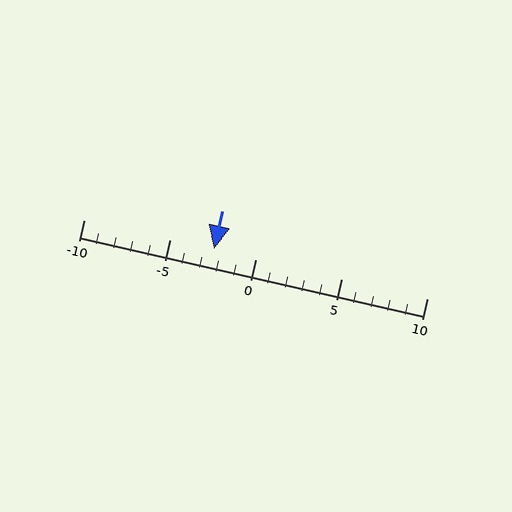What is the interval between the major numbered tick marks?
The major tick marks are spaced 5 units apart.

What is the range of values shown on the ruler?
The ruler shows values from -10 to 10.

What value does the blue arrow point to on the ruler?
The blue arrow points to approximately -2.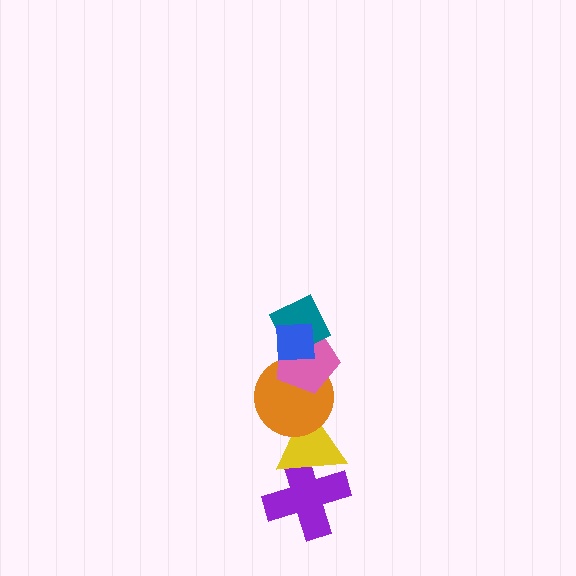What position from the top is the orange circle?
The orange circle is 4th from the top.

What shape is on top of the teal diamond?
The blue square is on top of the teal diamond.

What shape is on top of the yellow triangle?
The orange circle is on top of the yellow triangle.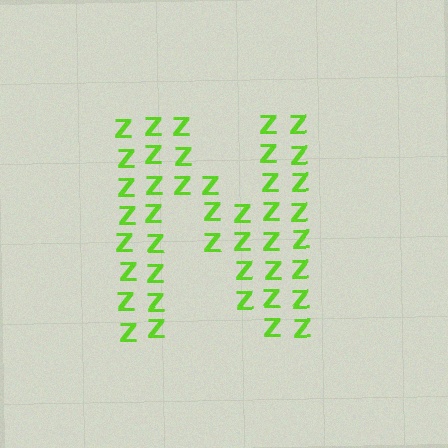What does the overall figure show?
The overall figure shows the letter N.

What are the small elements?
The small elements are letter Z's.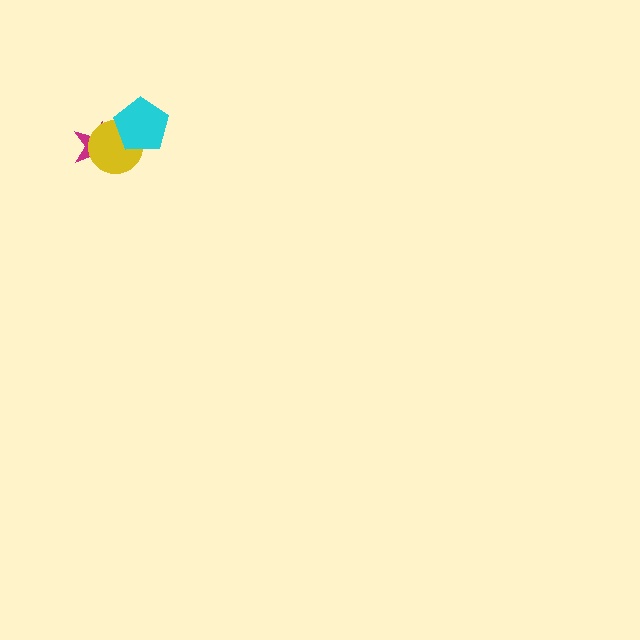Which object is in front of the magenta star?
The yellow circle is in front of the magenta star.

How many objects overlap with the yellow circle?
2 objects overlap with the yellow circle.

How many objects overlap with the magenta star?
1 object overlaps with the magenta star.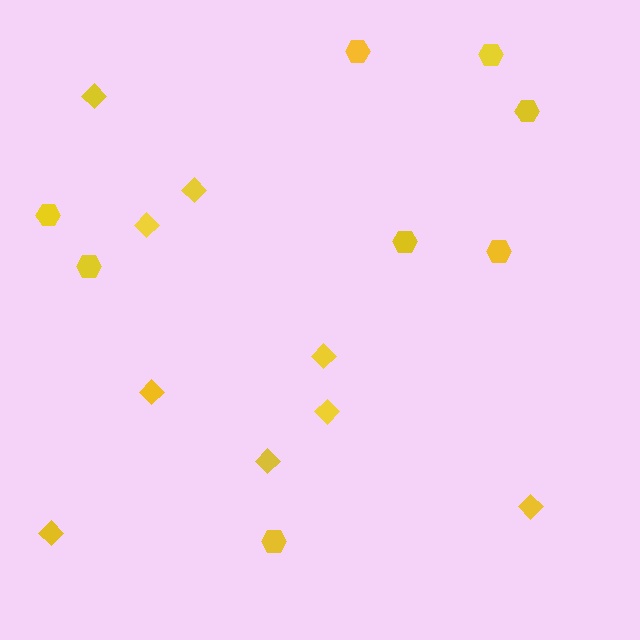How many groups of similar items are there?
There are 2 groups: one group of diamonds (9) and one group of hexagons (8).